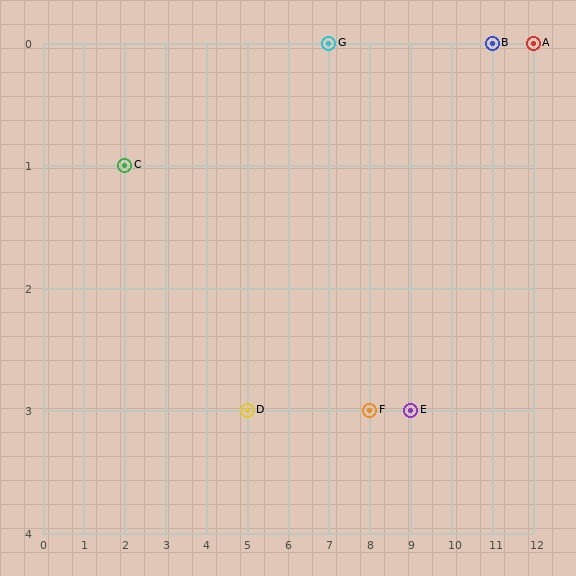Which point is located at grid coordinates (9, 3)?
Point E is at (9, 3).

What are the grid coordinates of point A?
Point A is at grid coordinates (12, 0).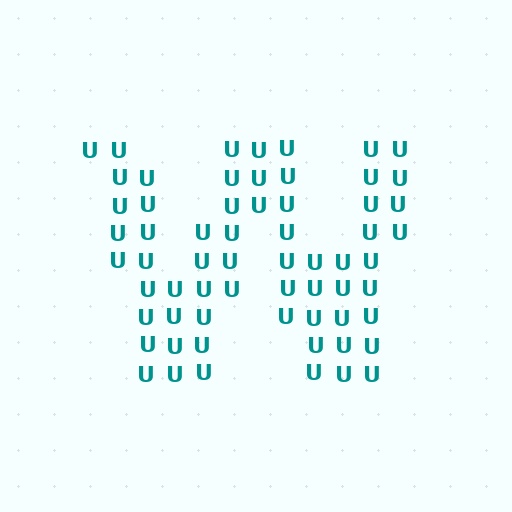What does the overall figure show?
The overall figure shows the letter W.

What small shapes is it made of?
It is made of small letter U's.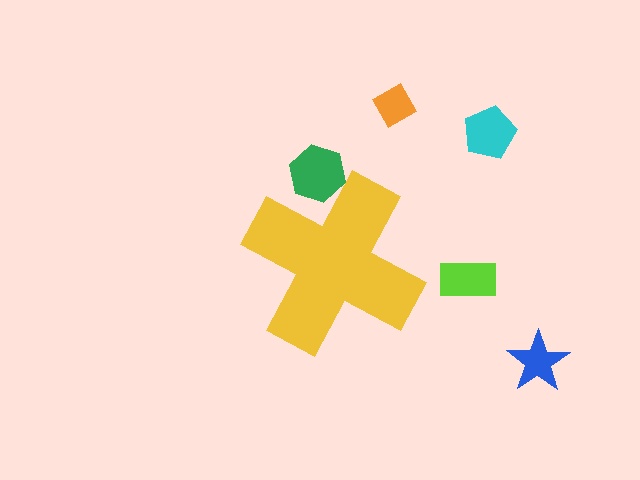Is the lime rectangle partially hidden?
No, the lime rectangle is fully visible.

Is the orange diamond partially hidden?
No, the orange diamond is fully visible.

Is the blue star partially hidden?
No, the blue star is fully visible.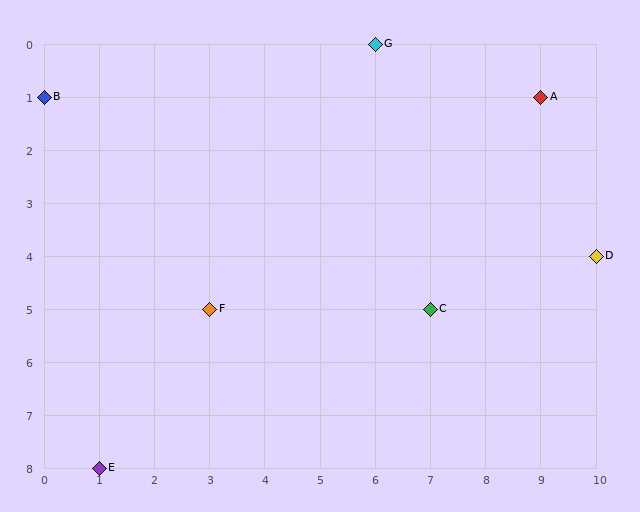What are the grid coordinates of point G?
Point G is at grid coordinates (6, 0).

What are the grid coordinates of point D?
Point D is at grid coordinates (10, 4).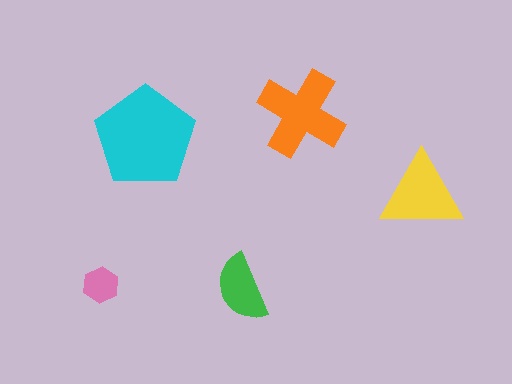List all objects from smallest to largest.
The pink hexagon, the green semicircle, the yellow triangle, the orange cross, the cyan pentagon.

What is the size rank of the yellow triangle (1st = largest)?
3rd.